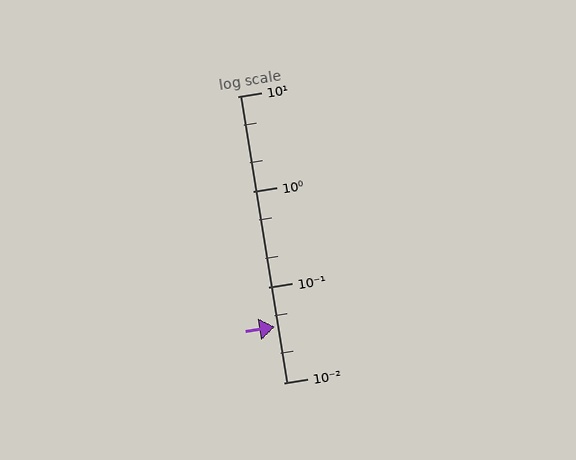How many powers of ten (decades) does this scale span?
The scale spans 3 decades, from 0.01 to 10.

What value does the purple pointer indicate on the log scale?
The pointer indicates approximately 0.038.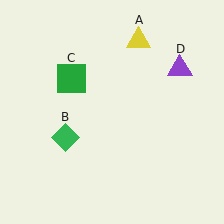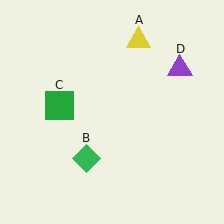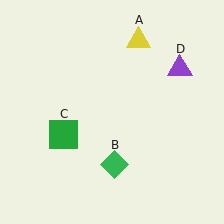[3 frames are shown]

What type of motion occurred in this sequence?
The green diamond (object B), green square (object C) rotated counterclockwise around the center of the scene.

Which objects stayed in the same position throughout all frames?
Yellow triangle (object A) and purple triangle (object D) remained stationary.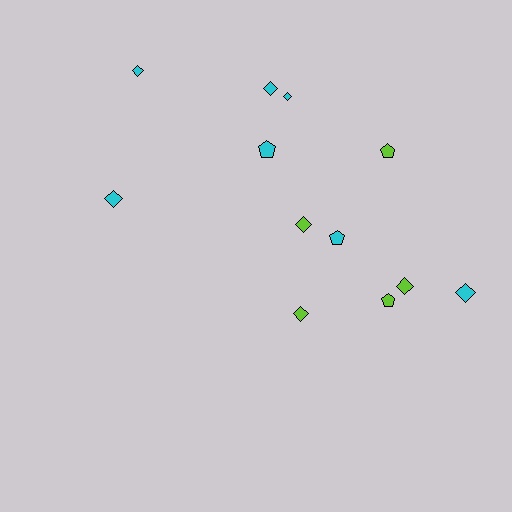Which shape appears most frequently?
Diamond, with 8 objects.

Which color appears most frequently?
Cyan, with 7 objects.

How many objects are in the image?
There are 12 objects.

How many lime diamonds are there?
There are 3 lime diamonds.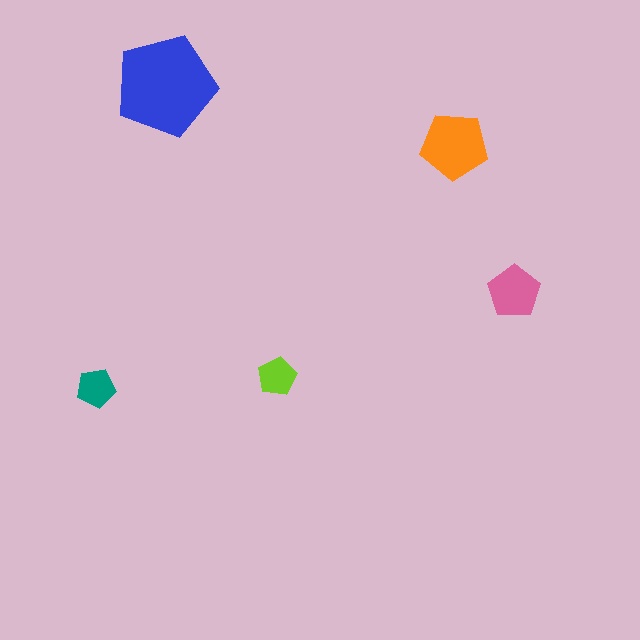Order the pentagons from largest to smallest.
the blue one, the orange one, the pink one, the teal one, the lime one.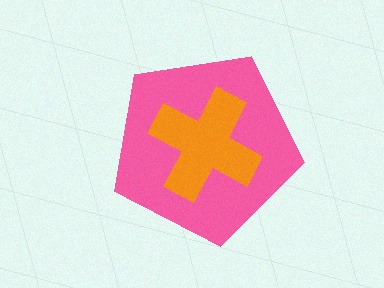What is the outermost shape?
The pink pentagon.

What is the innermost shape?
The orange cross.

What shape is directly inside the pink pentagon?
The orange cross.